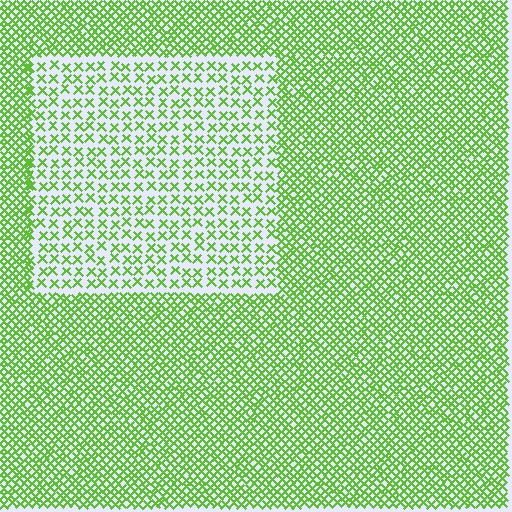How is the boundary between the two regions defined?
The boundary is defined by a change in element density (approximately 2.3x ratio). All elements are the same color, size, and shape.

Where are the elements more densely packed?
The elements are more densely packed outside the rectangle boundary.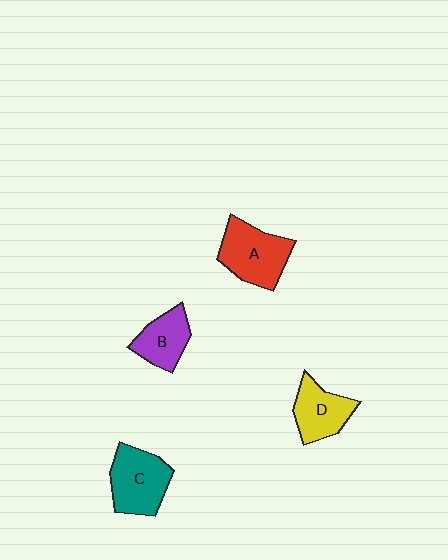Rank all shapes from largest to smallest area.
From largest to smallest: A (red), C (teal), D (yellow), B (purple).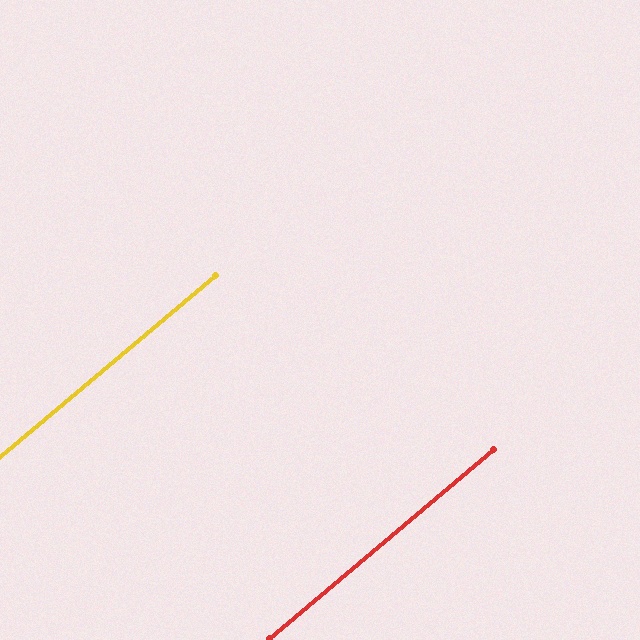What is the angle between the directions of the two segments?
Approximately 0 degrees.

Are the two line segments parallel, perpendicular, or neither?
Parallel — their directions differ by only 0.2°.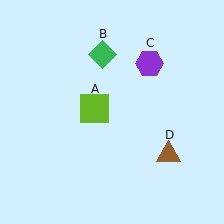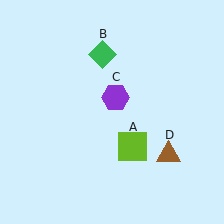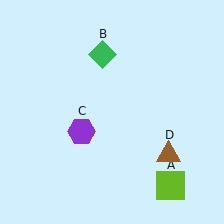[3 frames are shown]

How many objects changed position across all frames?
2 objects changed position: lime square (object A), purple hexagon (object C).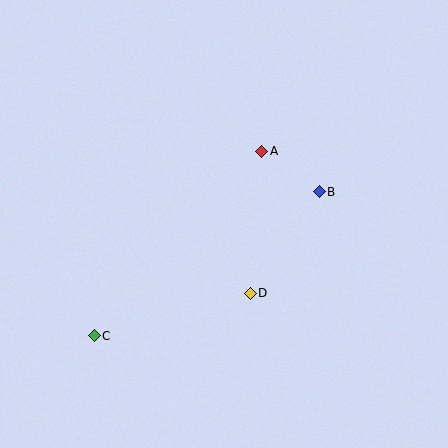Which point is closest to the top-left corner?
Point A is closest to the top-left corner.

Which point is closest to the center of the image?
Point D at (250, 293) is closest to the center.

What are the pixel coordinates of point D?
Point D is at (250, 293).